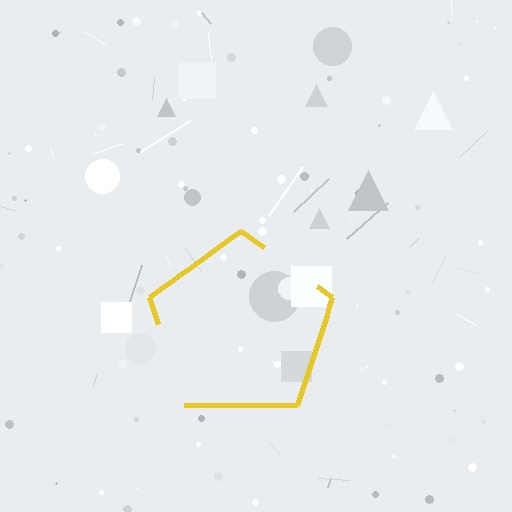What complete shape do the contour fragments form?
The contour fragments form a pentagon.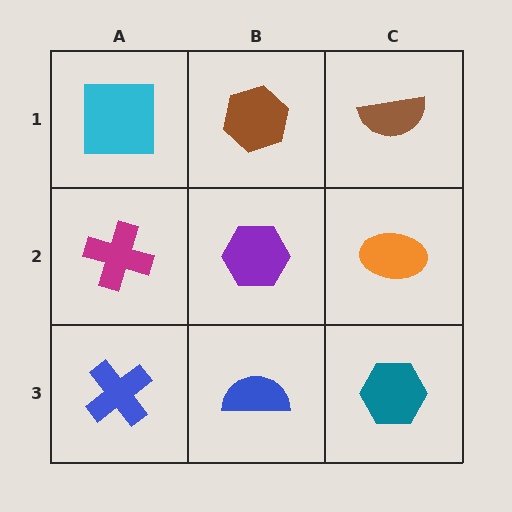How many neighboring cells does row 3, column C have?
2.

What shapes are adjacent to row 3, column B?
A purple hexagon (row 2, column B), a blue cross (row 3, column A), a teal hexagon (row 3, column C).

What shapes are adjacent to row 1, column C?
An orange ellipse (row 2, column C), a brown hexagon (row 1, column B).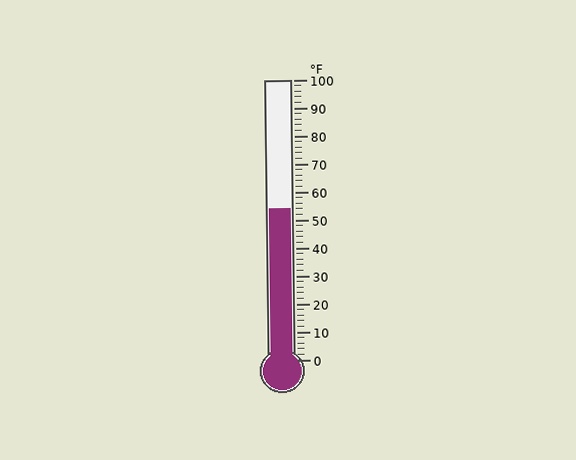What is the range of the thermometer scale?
The thermometer scale ranges from 0°F to 100°F.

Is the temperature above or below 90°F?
The temperature is below 90°F.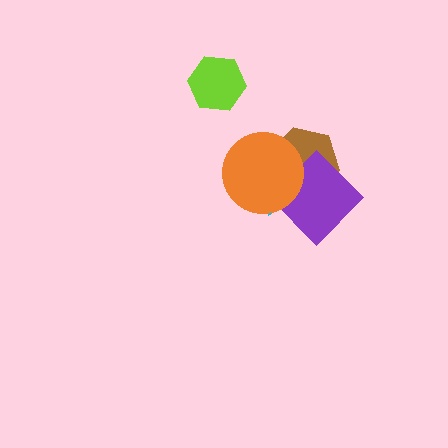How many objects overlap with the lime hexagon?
0 objects overlap with the lime hexagon.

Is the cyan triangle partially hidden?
Yes, it is partially covered by another shape.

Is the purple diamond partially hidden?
Yes, it is partially covered by another shape.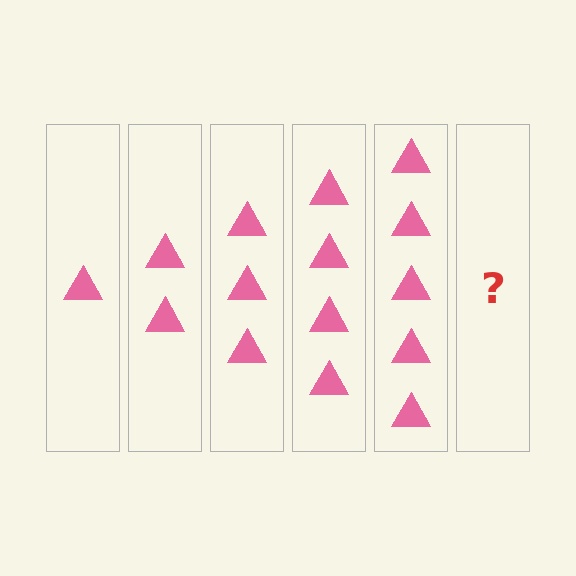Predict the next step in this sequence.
The next step is 6 triangles.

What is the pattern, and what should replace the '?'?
The pattern is that each step adds one more triangle. The '?' should be 6 triangles.